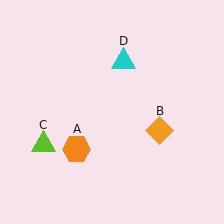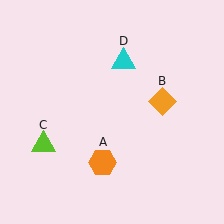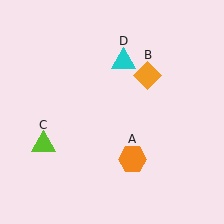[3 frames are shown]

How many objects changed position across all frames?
2 objects changed position: orange hexagon (object A), orange diamond (object B).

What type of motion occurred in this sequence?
The orange hexagon (object A), orange diamond (object B) rotated counterclockwise around the center of the scene.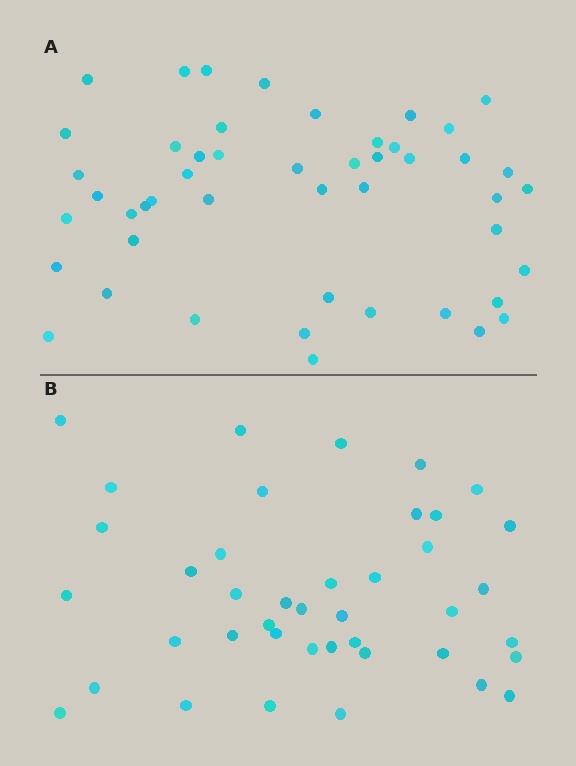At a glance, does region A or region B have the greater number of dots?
Region A (the top region) has more dots.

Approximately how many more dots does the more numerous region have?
Region A has roughly 8 or so more dots than region B.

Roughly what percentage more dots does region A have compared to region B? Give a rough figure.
About 15% more.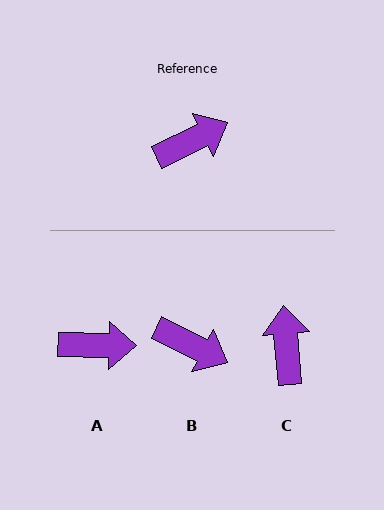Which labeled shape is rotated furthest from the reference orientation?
C, about 69 degrees away.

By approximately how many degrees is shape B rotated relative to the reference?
Approximately 53 degrees clockwise.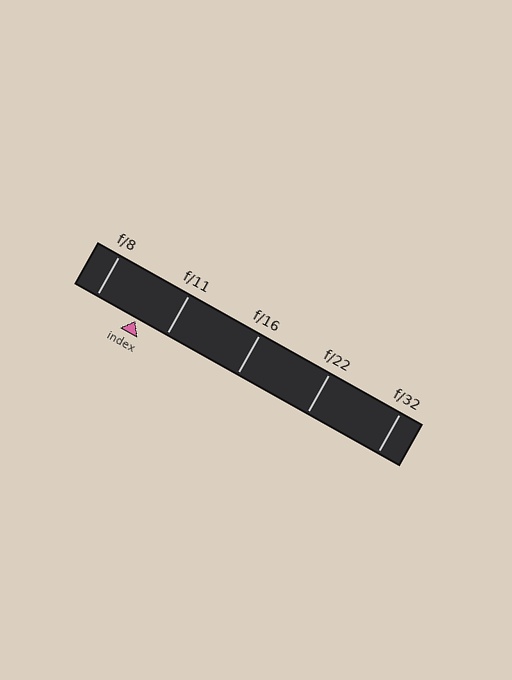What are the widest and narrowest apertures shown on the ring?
The widest aperture shown is f/8 and the narrowest is f/32.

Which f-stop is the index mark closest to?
The index mark is closest to f/11.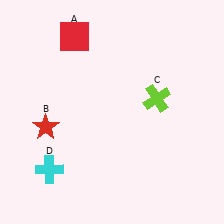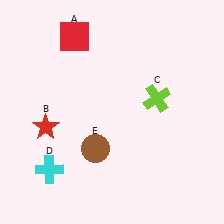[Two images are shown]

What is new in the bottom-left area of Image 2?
A brown circle (E) was added in the bottom-left area of Image 2.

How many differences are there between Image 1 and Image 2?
There is 1 difference between the two images.